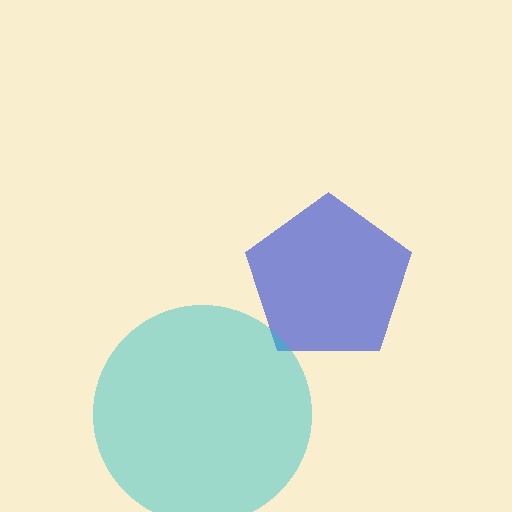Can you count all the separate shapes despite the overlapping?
Yes, there are 2 separate shapes.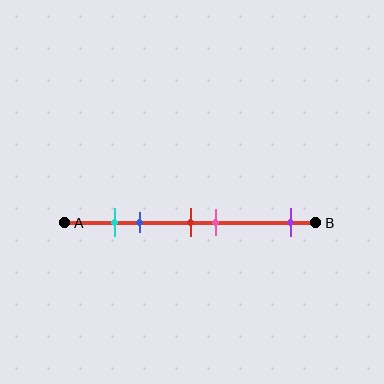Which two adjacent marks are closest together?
The cyan and blue marks are the closest adjacent pair.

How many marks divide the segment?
There are 5 marks dividing the segment.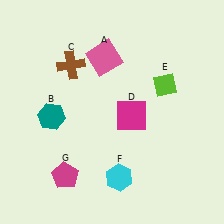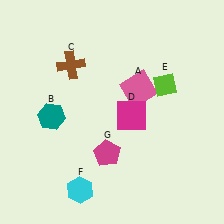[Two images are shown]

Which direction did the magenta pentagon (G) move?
The magenta pentagon (G) moved right.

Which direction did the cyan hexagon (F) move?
The cyan hexagon (F) moved left.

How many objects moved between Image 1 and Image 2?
3 objects moved between the two images.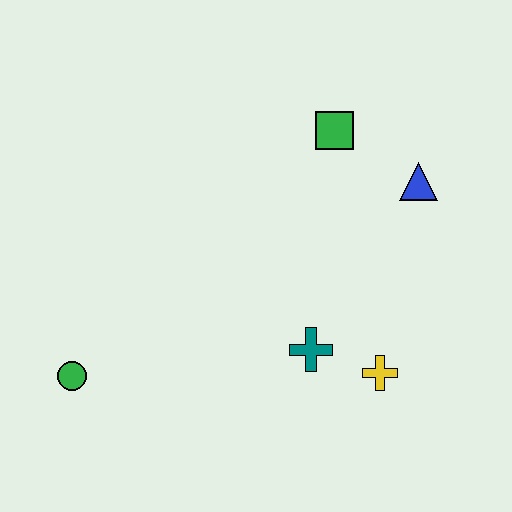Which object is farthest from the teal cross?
The green circle is farthest from the teal cross.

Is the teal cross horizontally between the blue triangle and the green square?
No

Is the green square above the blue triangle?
Yes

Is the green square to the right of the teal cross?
Yes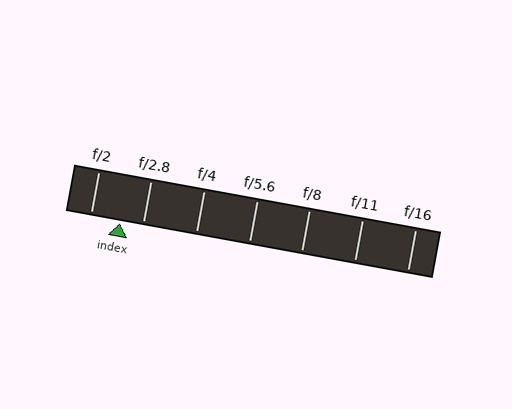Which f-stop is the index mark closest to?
The index mark is closest to f/2.8.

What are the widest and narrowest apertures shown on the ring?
The widest aperture shown is f/2 and the narrowest is f/16.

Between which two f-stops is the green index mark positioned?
The index mark is between f/2 and f/2.8.